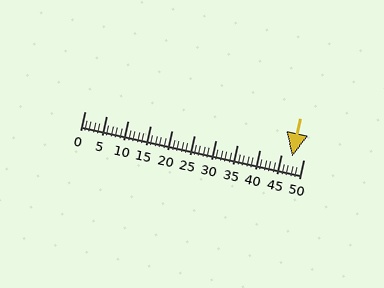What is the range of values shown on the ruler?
The ruler shows values from 0 to 50.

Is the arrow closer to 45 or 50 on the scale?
The arrow is closer to 45.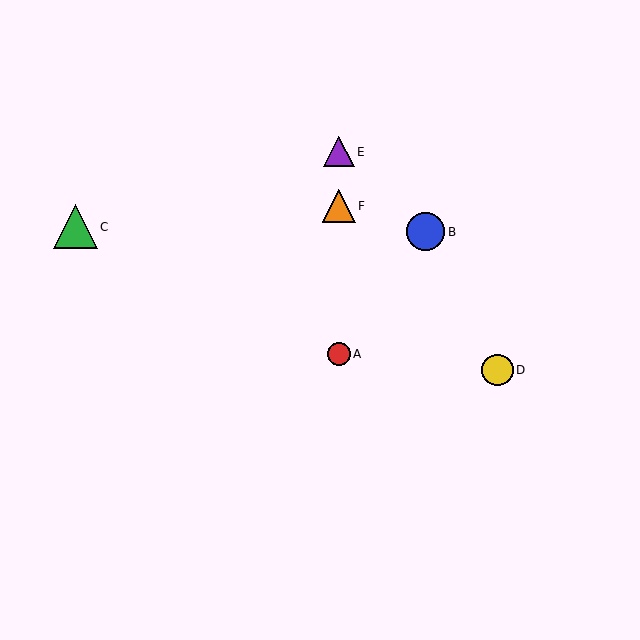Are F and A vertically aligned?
Yes, both are at x≈339.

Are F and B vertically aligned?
No, F is at x≈339 and B is at x≈426.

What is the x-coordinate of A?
Object A is at x≈339.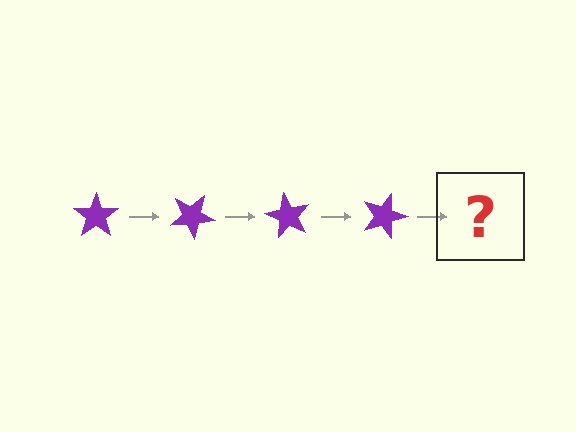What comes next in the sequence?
The next element should be a purple star rotated 120 degrees.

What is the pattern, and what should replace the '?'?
The pattern is that the star rotates 30 degrees each step. The '?' should be a purple star rotated 120 degrees.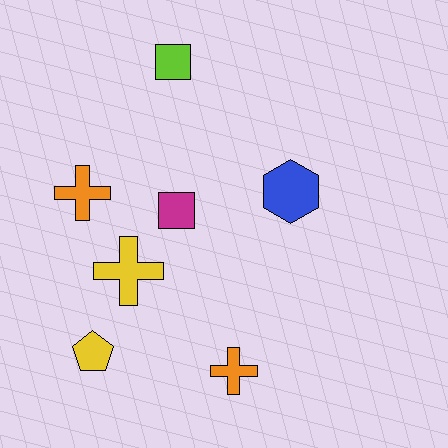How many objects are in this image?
There are 7 objects.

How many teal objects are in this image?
There are no teal objects.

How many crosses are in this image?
There are 3 crosses.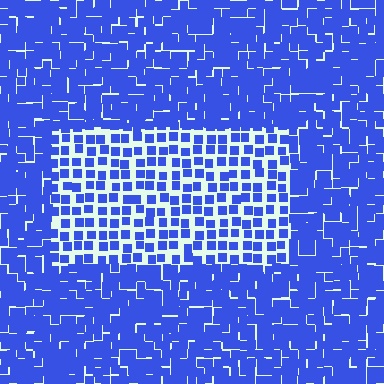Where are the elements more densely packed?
The elements are more densely packed outside the rectangle boundary.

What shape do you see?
I see a rectangle.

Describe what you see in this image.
The image contains small blue elements arranged at two different densities. A rectangle-shaped region is visible where the elements are less densely packed than the surrounding area.